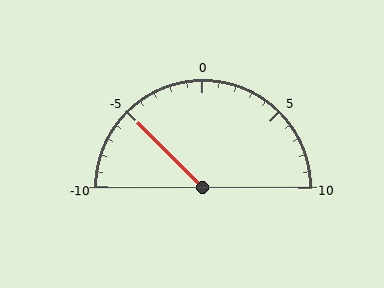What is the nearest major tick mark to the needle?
The nearest major tick mark is -5.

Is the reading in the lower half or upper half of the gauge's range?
The reading is in the lower half of the range (-10 to 10).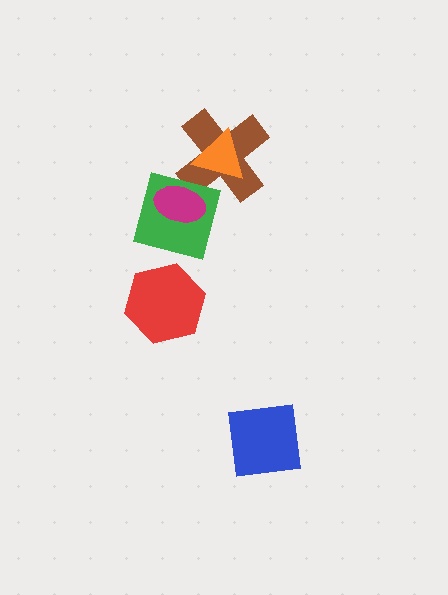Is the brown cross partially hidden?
Yes, it is partially covered by another shape.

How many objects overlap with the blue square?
0 objects overlap with the blue square.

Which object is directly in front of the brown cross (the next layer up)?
The orange triangle is directly in front of the brown cross.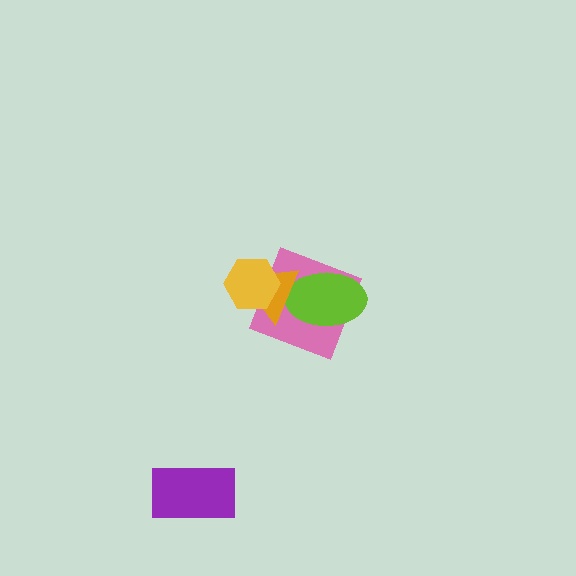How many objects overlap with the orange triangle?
3 objects overlap with the orange triangle.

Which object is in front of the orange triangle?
The yellow hexagon is in front of the orange triangle.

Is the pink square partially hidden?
Yes, it is partially covered by another shape.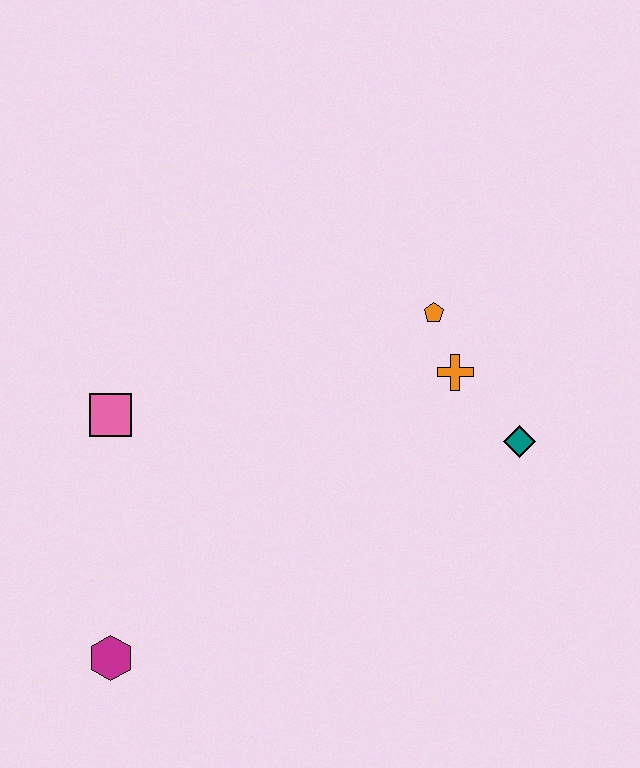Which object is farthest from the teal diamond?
The magenta hexagon is farthest from the teal diamond.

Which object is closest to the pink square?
The magenta hexagon is closest to the pink square.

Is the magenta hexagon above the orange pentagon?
No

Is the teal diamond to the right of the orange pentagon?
Yes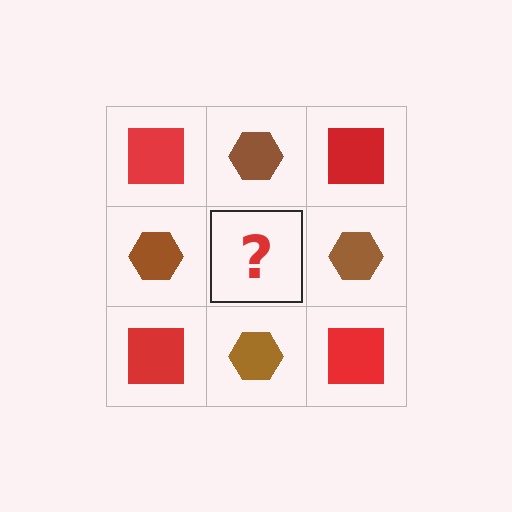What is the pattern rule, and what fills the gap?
The rule is that it alternates red square and brown hexagon in a checkerboard pattern. The gap should be filled with a red square.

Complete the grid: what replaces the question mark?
The question mark should be replaced with a red square.